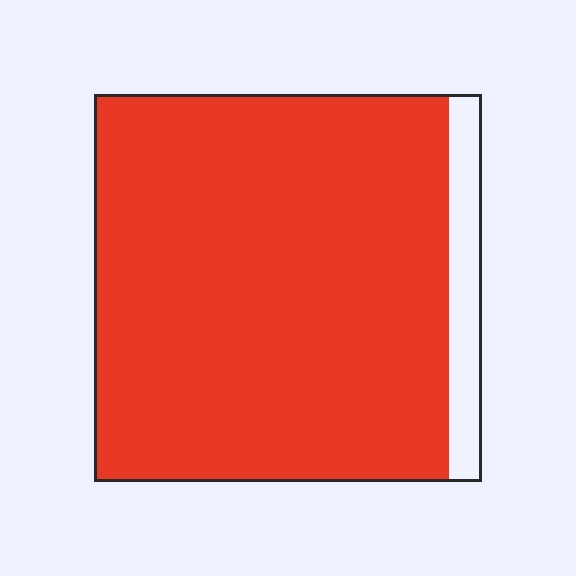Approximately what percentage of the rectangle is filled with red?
Approximately 90%.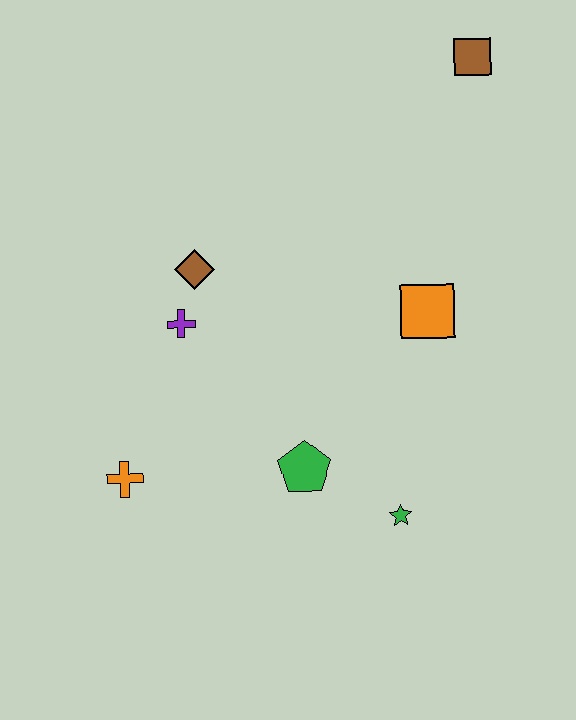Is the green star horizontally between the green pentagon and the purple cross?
No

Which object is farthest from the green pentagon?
The brown square is farthest from the green pentagon.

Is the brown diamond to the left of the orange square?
Yes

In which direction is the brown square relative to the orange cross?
The brown square is above the orange cross.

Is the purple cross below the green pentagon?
No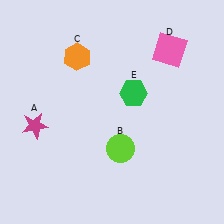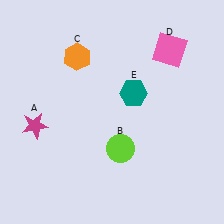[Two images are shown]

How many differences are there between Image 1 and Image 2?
There is 1 difference between the two images.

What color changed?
The hexagon (E) changed from green in Image 1 to teal in Image 2.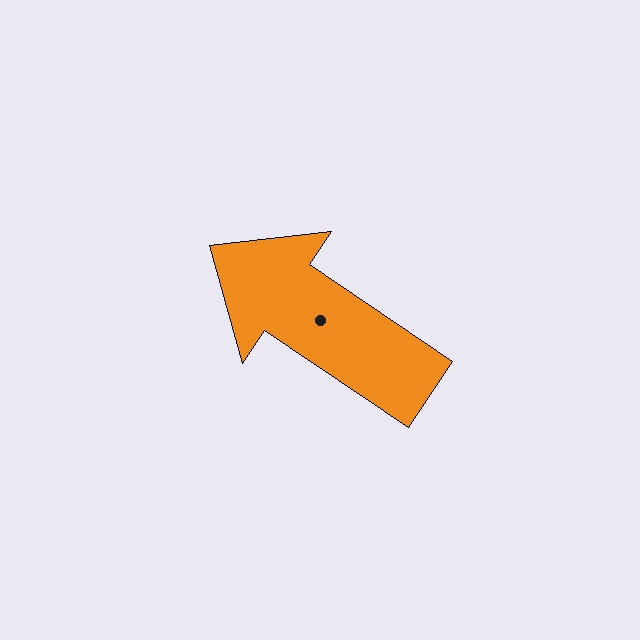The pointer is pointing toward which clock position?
Roughly 10 o'clock.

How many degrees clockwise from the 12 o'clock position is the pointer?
Approximately 304 degrees.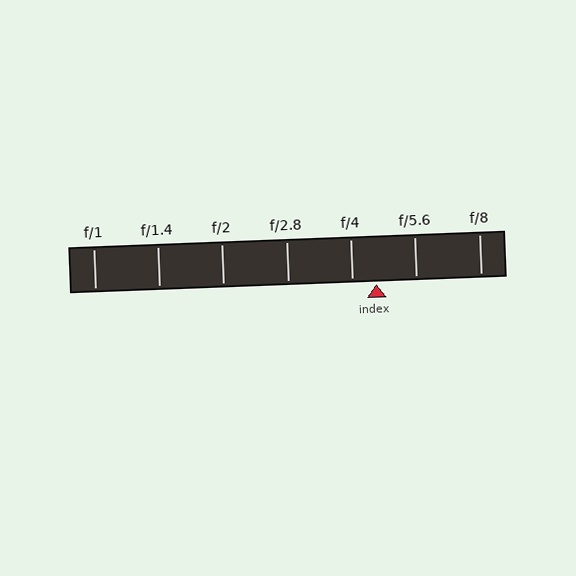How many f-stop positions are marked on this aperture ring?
There are 7 f-stop positions marked.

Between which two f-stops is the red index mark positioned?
The index mark is between f/4 and f/5.6.